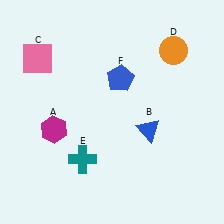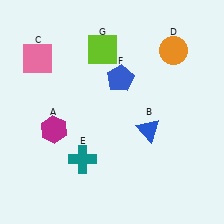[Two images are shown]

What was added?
A lime square (G) was added in Image 2.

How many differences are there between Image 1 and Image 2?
There is 1 difference between the two images.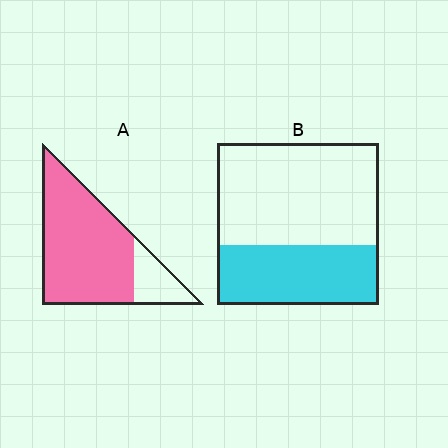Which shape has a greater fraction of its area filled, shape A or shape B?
Shape A.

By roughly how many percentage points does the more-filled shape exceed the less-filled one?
By roughly 45 percentage points (A over B).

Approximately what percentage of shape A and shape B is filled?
A is approximately 80% and B is approximately 35%.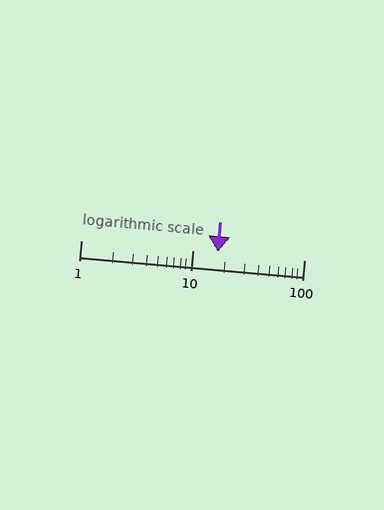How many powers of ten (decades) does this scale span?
The scale spans 2 decades, from 1 to 100.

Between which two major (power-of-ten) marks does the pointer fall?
The pointer is between 10 and 100.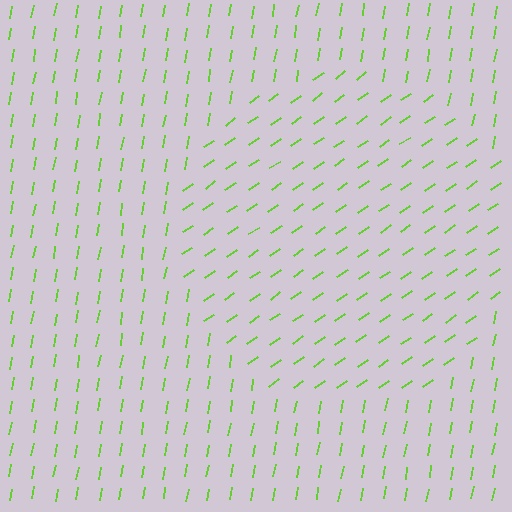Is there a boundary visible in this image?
Yes, there is a texture boundary formed by a change in line orientation.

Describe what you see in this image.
The image is filled with small lime line segments. A circle region in the image has lines oriented differently from the surrounding lines, creating a visible texture boundary.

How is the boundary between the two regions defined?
The boundary is defined purely by a change in line orientation (approximately 45 degrees difference). All lines are the same color and thickness.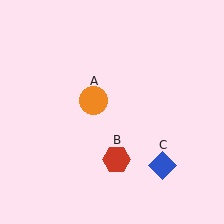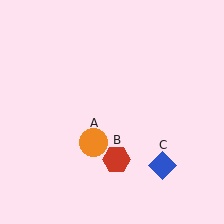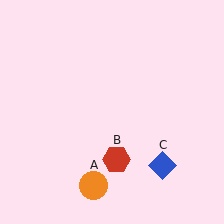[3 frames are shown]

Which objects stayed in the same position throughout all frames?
Red hexagon (object B) and blue diamond (object C) remained stationary.